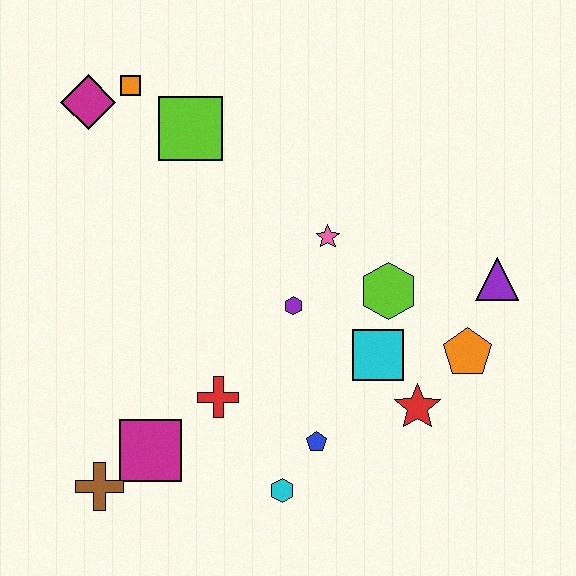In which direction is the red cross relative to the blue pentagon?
The red cross is to the left of the blue pentagon.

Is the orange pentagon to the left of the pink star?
No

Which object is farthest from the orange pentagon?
The magenta diamond is farthest from the orange pentagon.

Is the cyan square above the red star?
Yes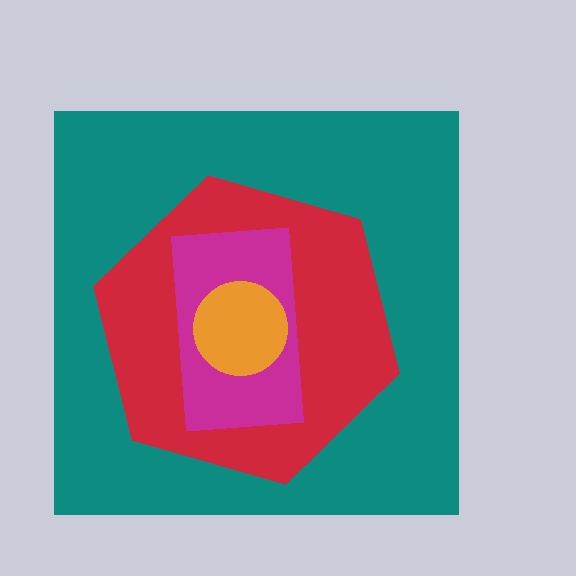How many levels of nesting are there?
4.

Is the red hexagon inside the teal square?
Yes.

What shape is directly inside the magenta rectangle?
The orange circle.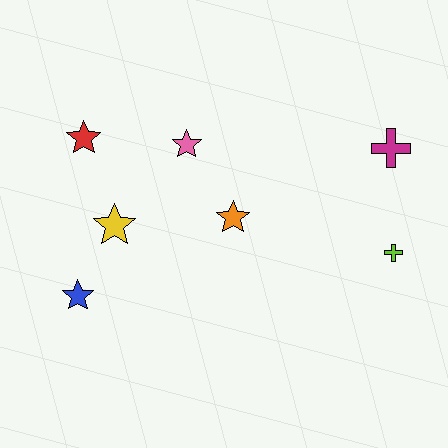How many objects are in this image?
There are 7 objects.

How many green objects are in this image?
There are no green objects.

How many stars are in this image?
There are 5 stars.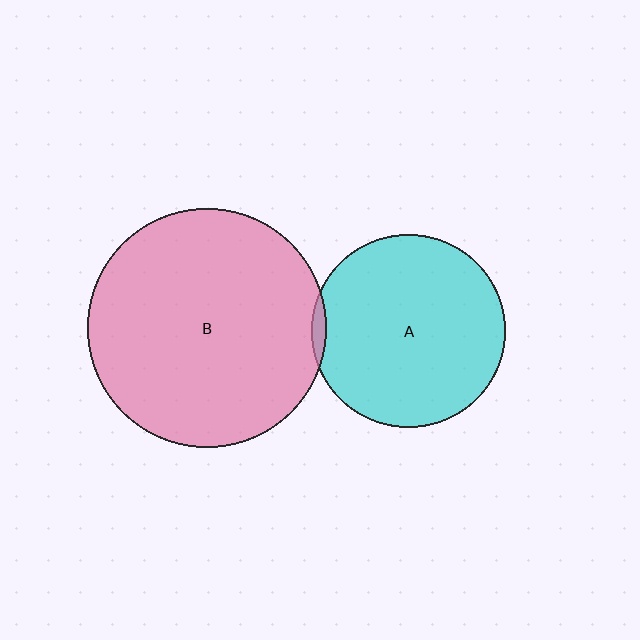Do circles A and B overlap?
Yes.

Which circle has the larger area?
Circle B (pink).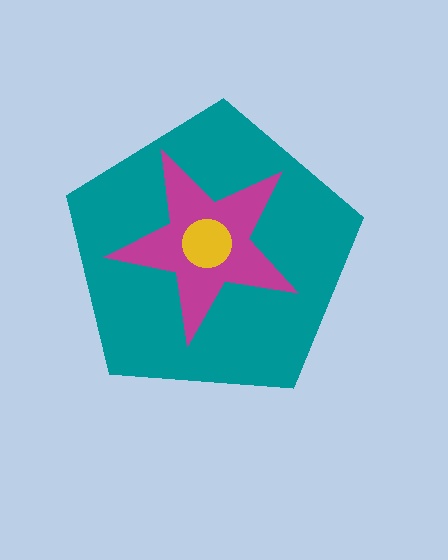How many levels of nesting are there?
3.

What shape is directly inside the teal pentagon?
The magenta star.